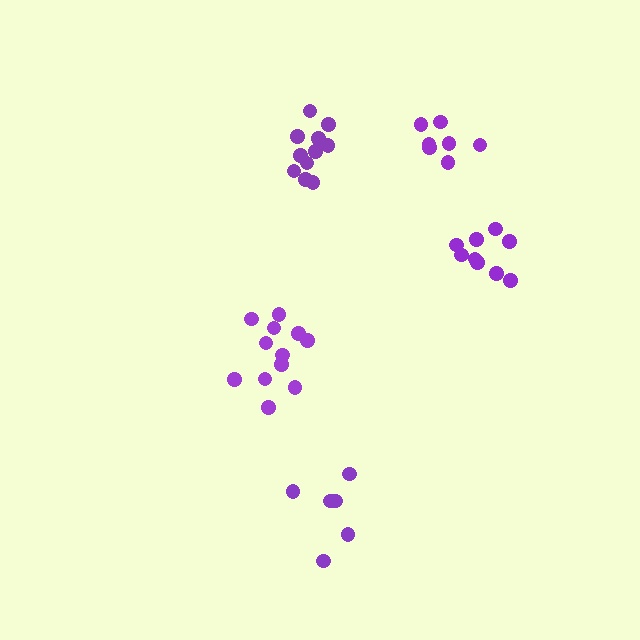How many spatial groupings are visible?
There are 5 spatial groupings.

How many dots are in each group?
Group 1: 6 dots, Group 2: 9 dots, Group 3: 11 dots, Group 4: 12 dots, Group 5: 7 dots (45 total).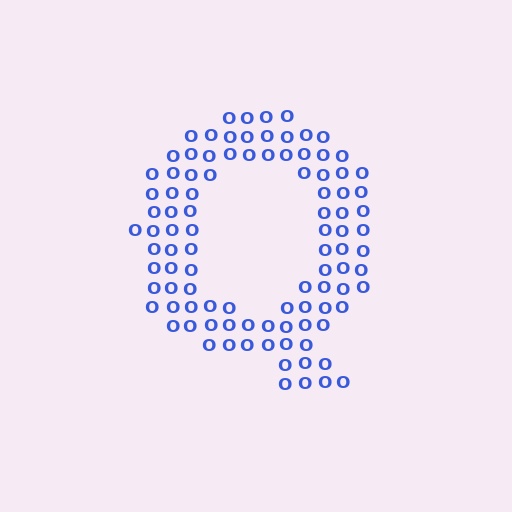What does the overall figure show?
The overall figure shows the letter Q.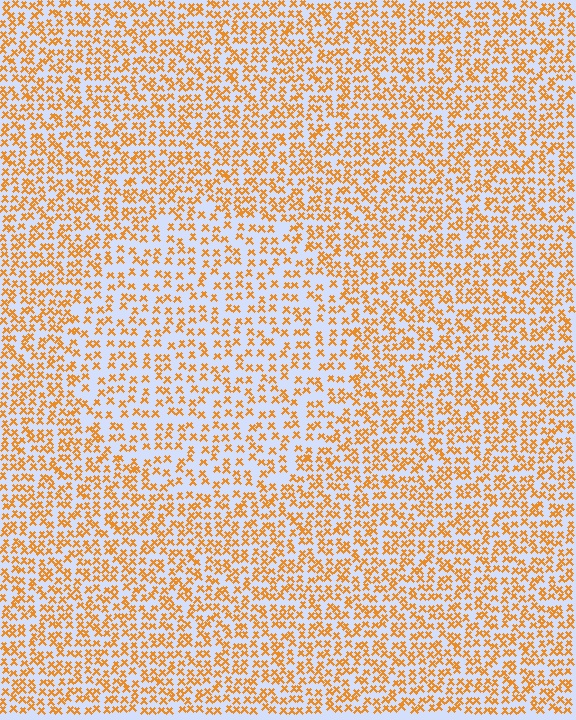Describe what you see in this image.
The image contains small orange elements arranged at two different densities. A circle-shaped region is visible where the elements are less densely packed than the surrounding area.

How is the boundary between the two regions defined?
The boundary is defined by a change in element density (approximately 1.6x ratio). All elements are the same color, size, and shape.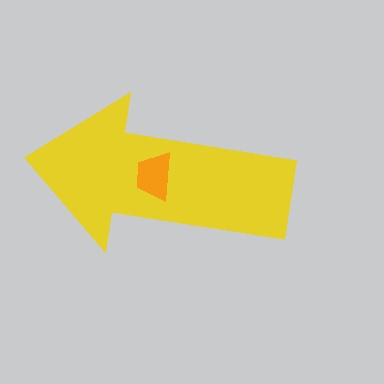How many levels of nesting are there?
2.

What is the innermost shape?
The orange trapezoid.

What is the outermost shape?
The yellow arrow.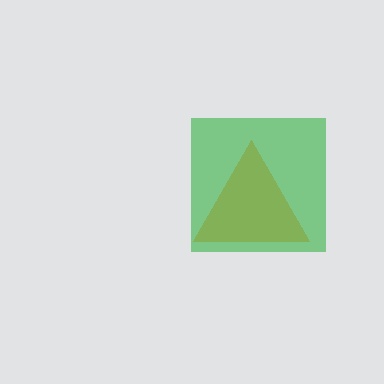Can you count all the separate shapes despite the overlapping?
Yes, there are 2 separate shapes.